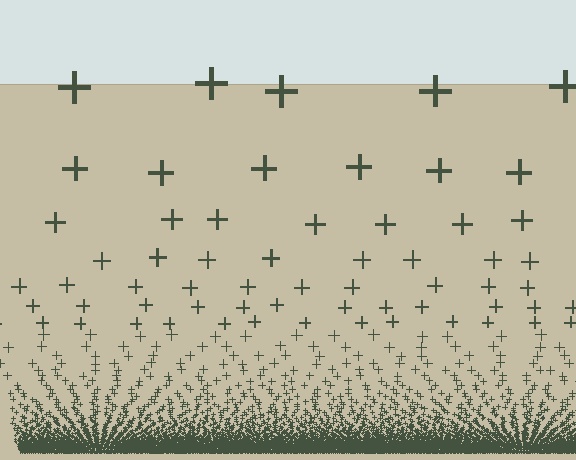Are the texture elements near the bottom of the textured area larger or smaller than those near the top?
Smaller. The gradient is inverted — elements near the bottom are smaller and denser.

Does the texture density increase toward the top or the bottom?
Density increases toward the bottom.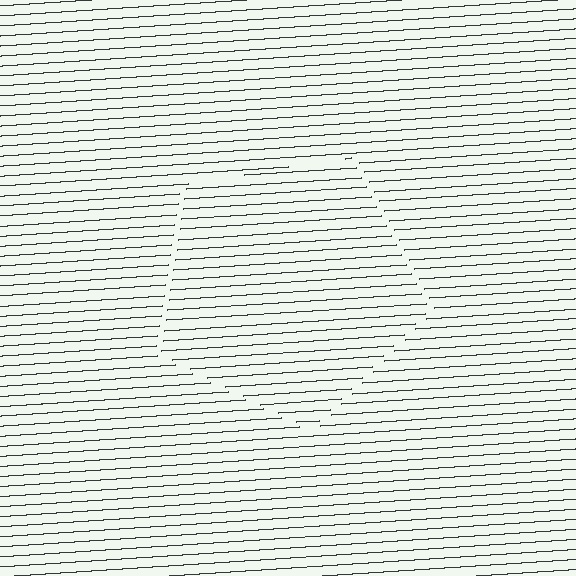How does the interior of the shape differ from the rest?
The interior of the shape contains the same grating, shifted by half a period — the contour is defined by the phase discontinuity where line-ends from the inner and outer gratings abut.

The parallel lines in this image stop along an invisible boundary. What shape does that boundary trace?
An illusory pentagon. The interior of the shape contains the same grating, shifted by half a period — the contour is defined by the phase discontinuity where line-ends from the inner and outer gratings abut.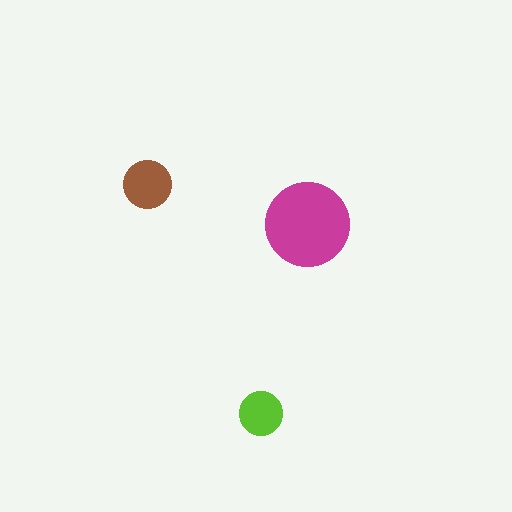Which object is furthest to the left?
The brown circle is leftmost.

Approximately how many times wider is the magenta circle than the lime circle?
About 2 times wider.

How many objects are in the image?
There are 3 objects in the image.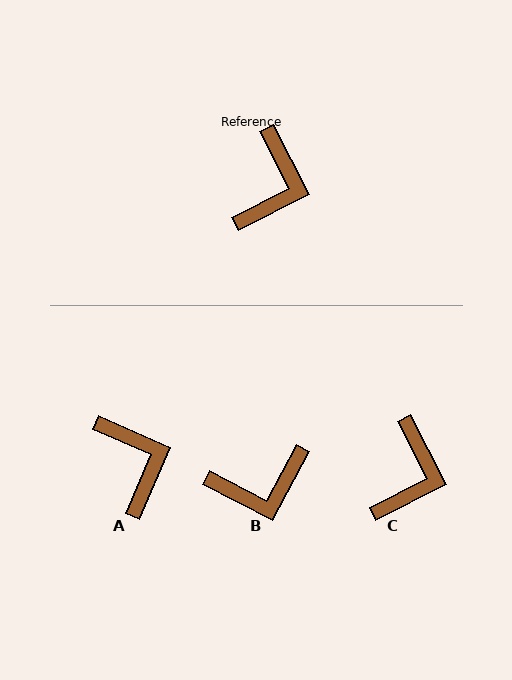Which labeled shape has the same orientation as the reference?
C.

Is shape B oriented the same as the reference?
No, it is off by about 55 degrees.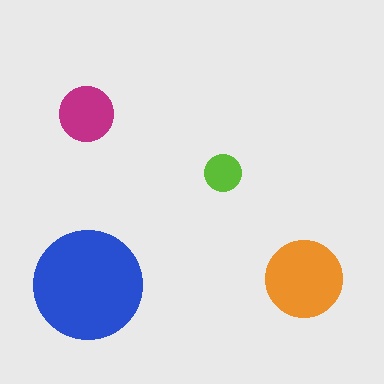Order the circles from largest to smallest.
the blue one, the orange one, the magenta one, the lime one.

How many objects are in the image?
There are 4 objects in the image.